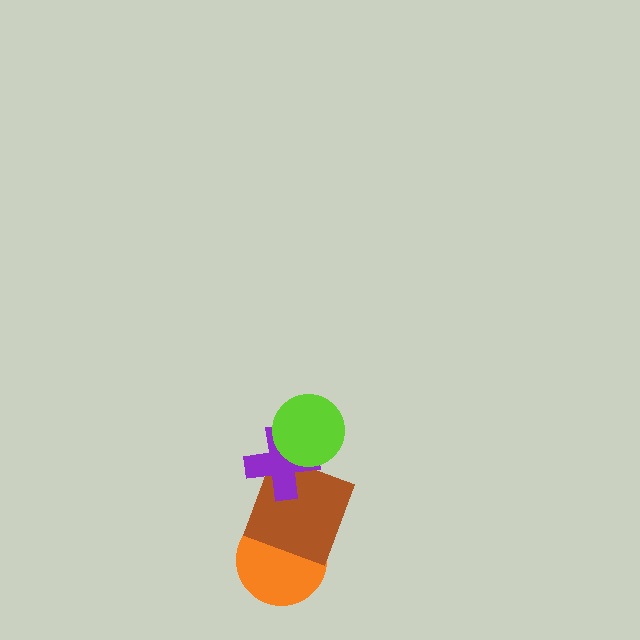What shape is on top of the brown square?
The purple cross is on top of the brown square.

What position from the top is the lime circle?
The lime circle is 1st from the top.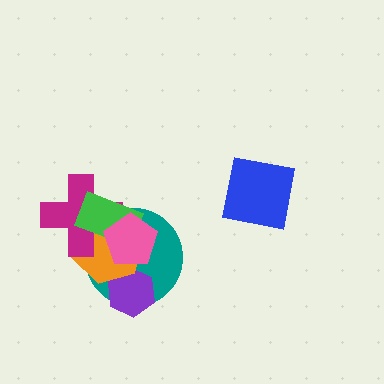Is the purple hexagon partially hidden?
Yes, it is partially covered by another shape.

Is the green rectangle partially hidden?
Yes, it is partially covered by another shape.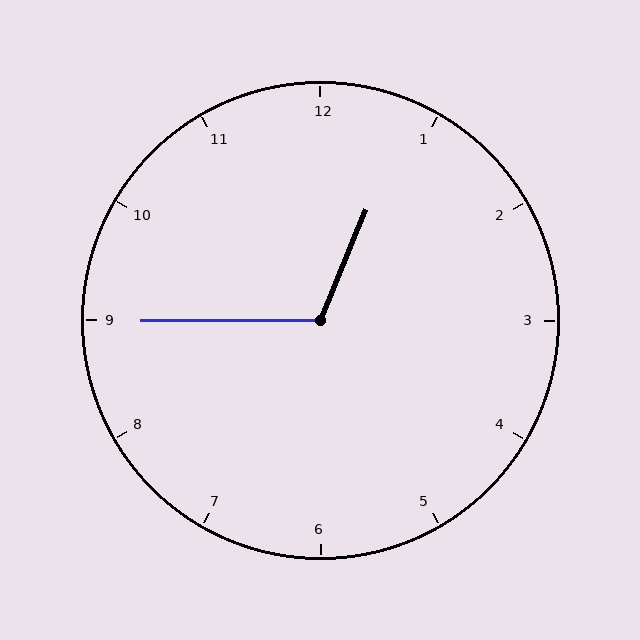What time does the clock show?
12:45.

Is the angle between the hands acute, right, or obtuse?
It is obtuse.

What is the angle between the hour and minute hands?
Approximately 112 degrees.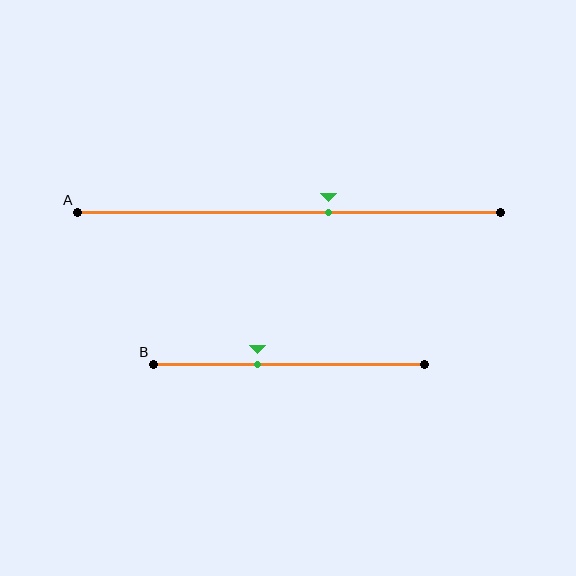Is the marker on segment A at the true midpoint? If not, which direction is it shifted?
No, the marker on segment A is shifted to the right by about 9% of the segment length.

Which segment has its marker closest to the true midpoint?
Segment A has its marker closest to the true midpoint.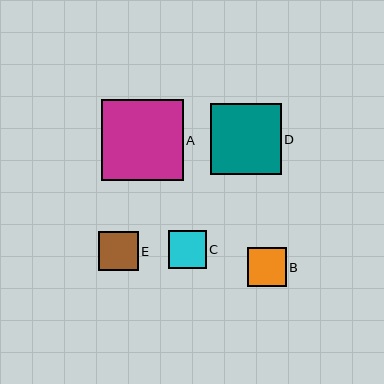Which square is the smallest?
Square C is the smallest with a size of approximately 38 pixels.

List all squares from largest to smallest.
From largest to smallest: A, D, E, B, C.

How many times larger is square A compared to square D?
Square A is approximately 1.2 times the size of square D.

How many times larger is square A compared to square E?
Square A is approximately 2.1 times the size of square E.